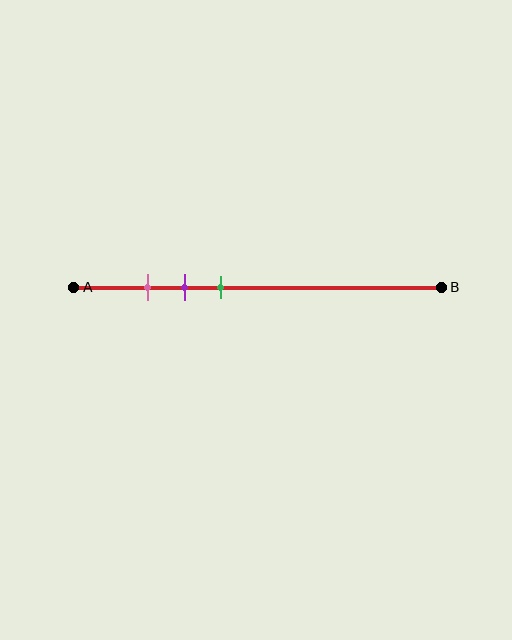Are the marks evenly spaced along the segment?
Yes, the marks are approximately evenly spaced.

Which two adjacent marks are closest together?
The pink and purple marks are the closest adjacent pair.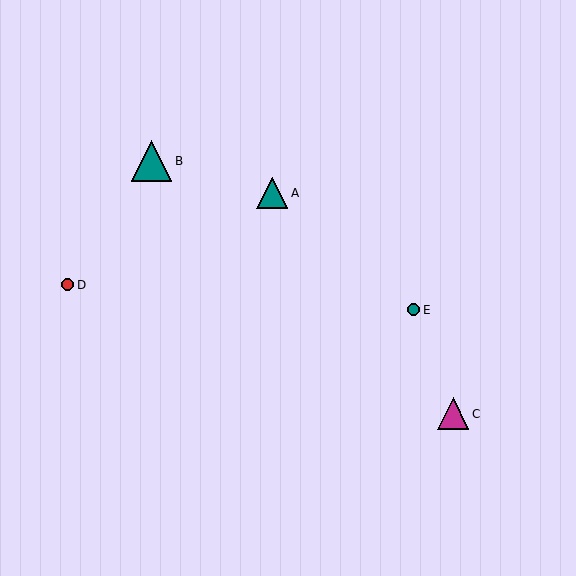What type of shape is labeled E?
Shape E is a teal circle.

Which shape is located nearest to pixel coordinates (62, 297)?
The red circle (labeled D) at (67, 285) is nearest to that location.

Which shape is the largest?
The teal triangle (labeled B) is the largest.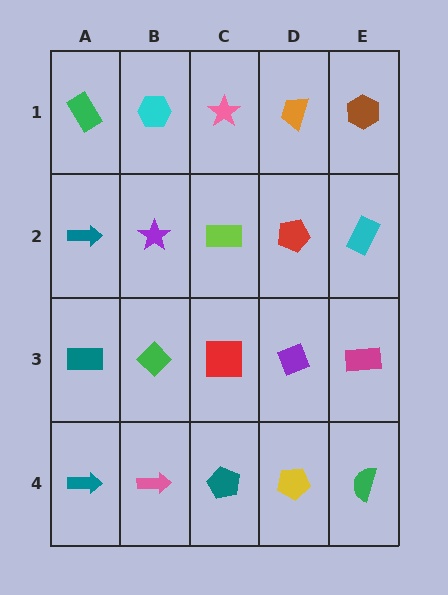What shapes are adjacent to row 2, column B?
A cyan hexagon (row 1, column B), a green diamond (row 3, column B), a teal arrow (row 2, column A), a lime rectangle (row 2, column C).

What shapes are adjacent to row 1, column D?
A red pentagon (row 2, column D), a pink star (row 1, column C), a brown hexagon (row 1, column E).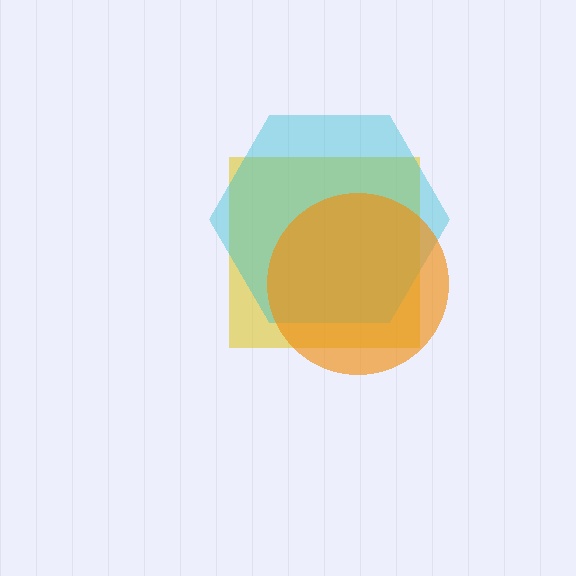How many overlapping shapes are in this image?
There are 3 overlapping shapes in the image.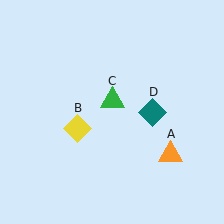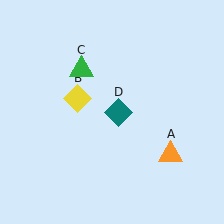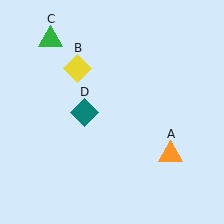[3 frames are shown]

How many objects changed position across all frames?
3 objects changed position: yellow diamond (object B), green triangle (object C), teal diamond (object D).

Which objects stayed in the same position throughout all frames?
Orange triangle (object A) remained stationary.